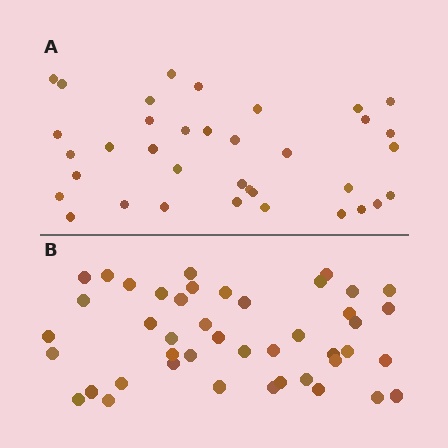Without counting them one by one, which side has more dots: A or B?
Region B (the bottom region) has more dots.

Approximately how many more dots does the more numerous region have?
Region B has roughly 8 or so more dots than region A.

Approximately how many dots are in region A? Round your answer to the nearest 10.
About 40 dots. (The exact count is 36, which rounds to 40.)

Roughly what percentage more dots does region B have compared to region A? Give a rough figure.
About 20% more.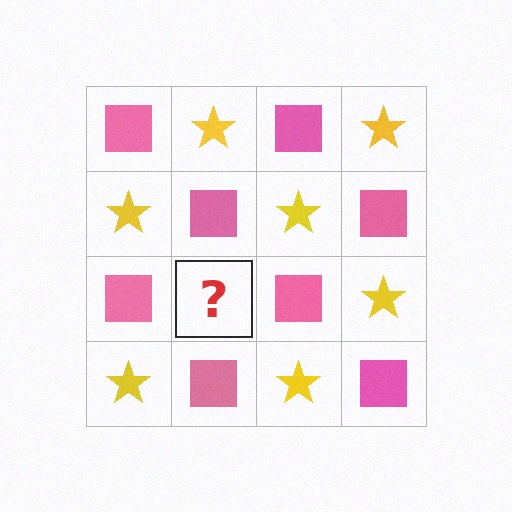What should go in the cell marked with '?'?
The missing cell should contain a yellow star.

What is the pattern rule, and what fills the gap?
The rule is that it alternates pink square and yellow star in a checkerboard pattern. The gap should be filled with a yellow star.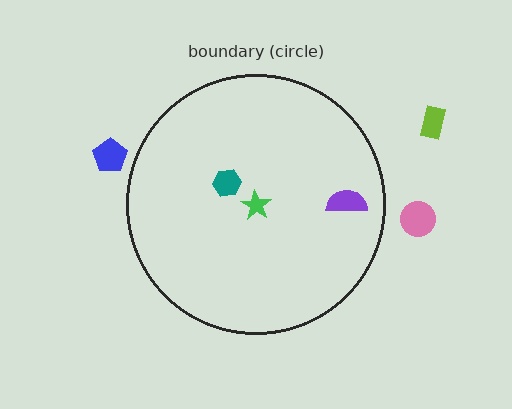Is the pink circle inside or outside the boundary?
Outside.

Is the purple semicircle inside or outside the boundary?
Inside.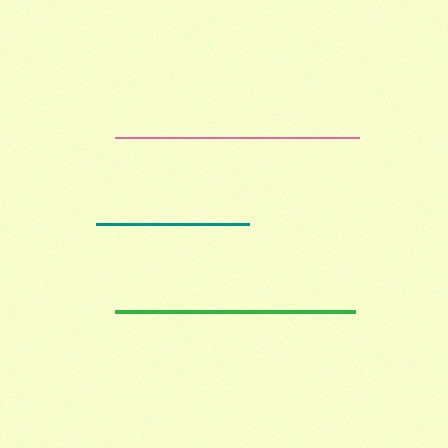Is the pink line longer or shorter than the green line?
The pink line is longer than the green line.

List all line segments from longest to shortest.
From longest to shortest: pink, green, teal.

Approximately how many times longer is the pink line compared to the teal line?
The pink line is approximately 1.6 times the length of the teal line.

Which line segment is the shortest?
The teal line is the shortest at approximately 153 pixels.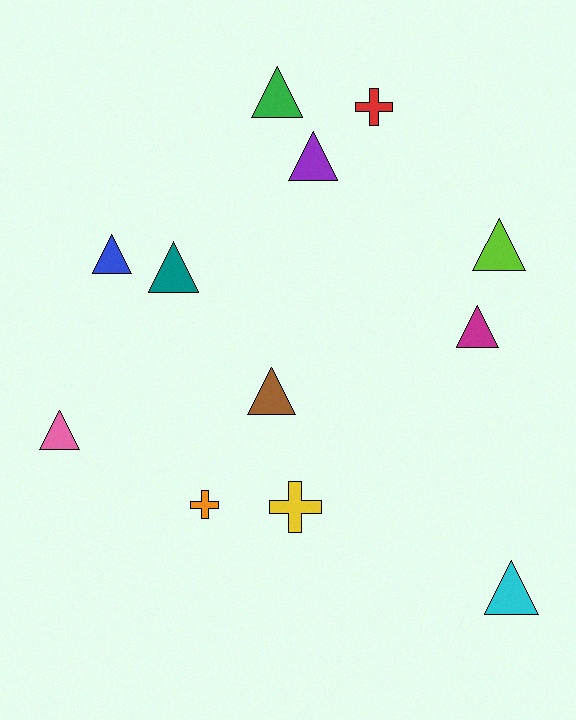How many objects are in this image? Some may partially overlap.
There are 12 objects.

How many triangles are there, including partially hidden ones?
There are 9 triangles.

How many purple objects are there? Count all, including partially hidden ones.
There is 1 purple object.